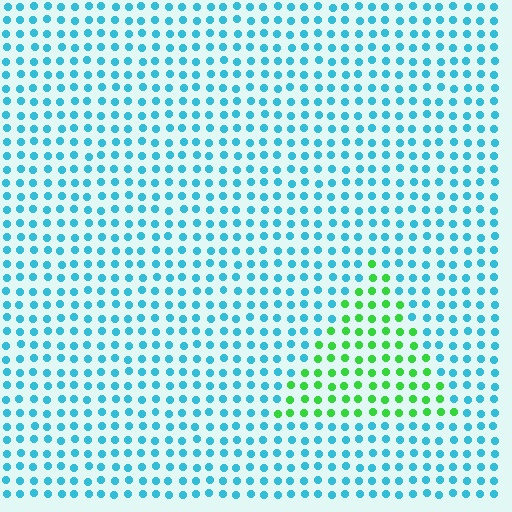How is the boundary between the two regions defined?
The boundary is defined purely by a slight shift in hue (about 67 degrees). Spacing, size, and orientation are identical on both sides.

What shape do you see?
I see a triangle.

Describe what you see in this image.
The image is filled with small cyan elements in a uniform arrangement. A triangle-shaped region is visible where the elements are tinted to a slightly different hue, forming a subtle color boundary.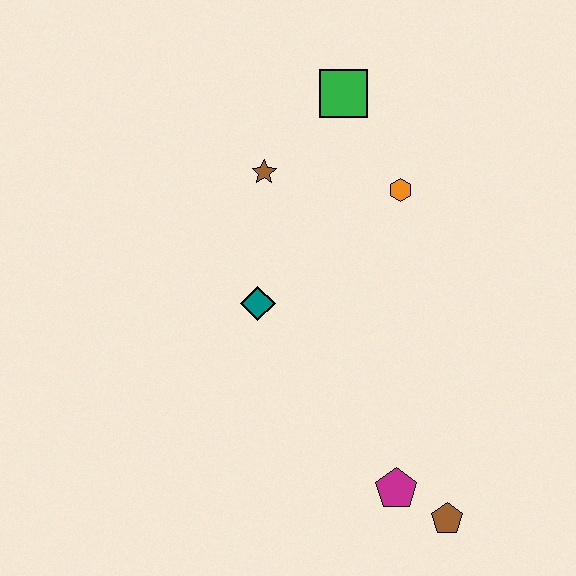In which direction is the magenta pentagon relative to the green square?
The magenta pentagon is below the green square.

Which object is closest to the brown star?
The green square is closest to the brown star.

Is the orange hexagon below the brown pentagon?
No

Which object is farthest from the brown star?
The brown pentagon is farthest from the brown star.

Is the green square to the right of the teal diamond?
Yes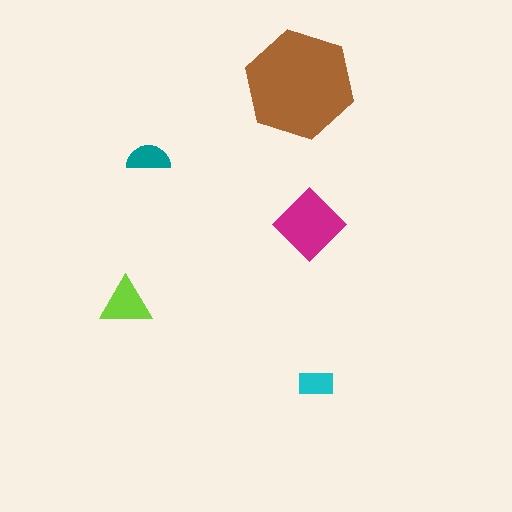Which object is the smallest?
The cyan rectangle.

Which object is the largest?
The brown hexagon.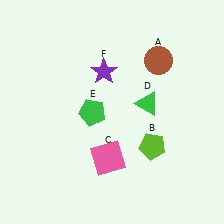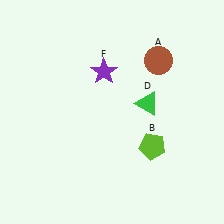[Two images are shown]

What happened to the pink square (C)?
The pink square (C) was removed in Image 2. It was in the bottom-left area of Image 1.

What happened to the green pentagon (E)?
The green pentagon (E) was removed in Image 2. It was in the bottom-left area of Image 1.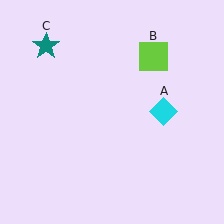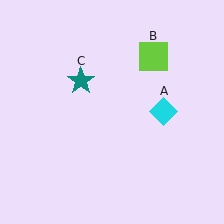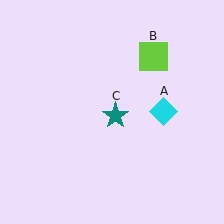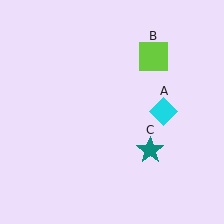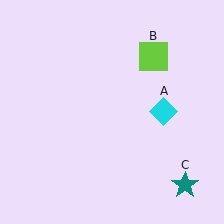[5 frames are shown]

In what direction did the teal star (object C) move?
The teal star (object C) moved down and to the right.